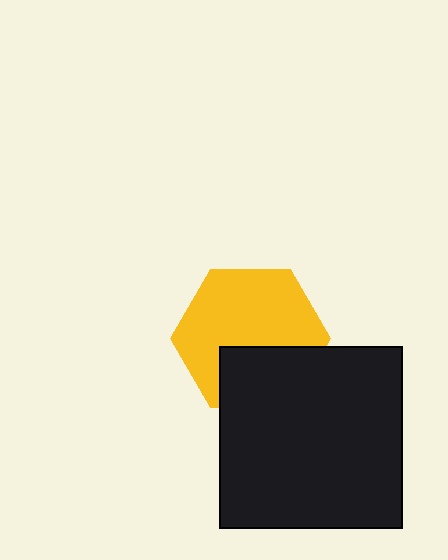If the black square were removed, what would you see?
You would see the complete yellow hexagon.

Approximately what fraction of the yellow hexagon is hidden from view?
Roughly 33% of the yellow hexagon is hidden behind the black square.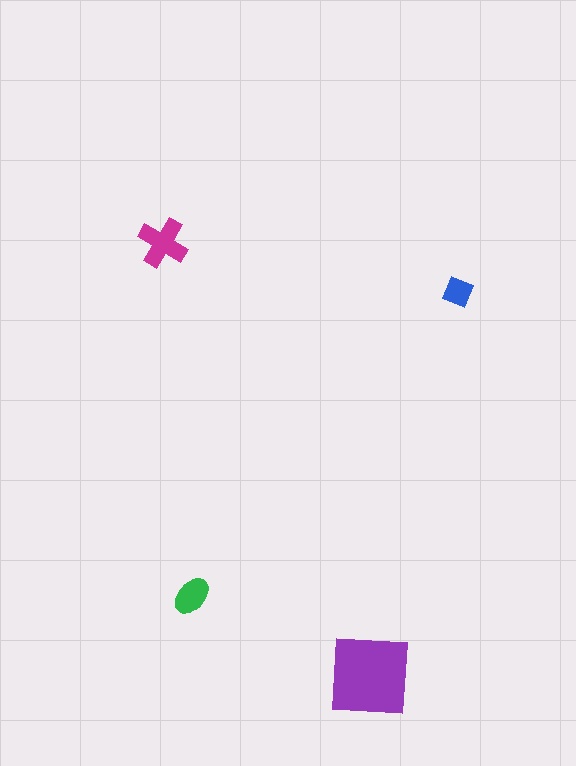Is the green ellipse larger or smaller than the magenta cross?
Smaller.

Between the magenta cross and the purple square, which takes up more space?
The purple square.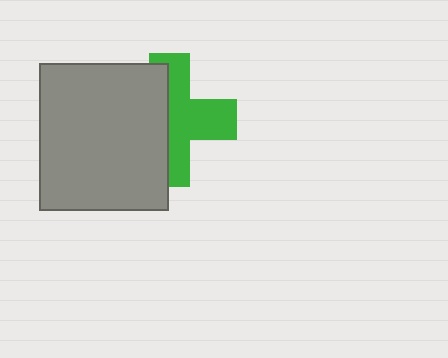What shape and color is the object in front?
The object in front is a gray rectangle.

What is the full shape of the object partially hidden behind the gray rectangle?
The partially hidden object is a green cross.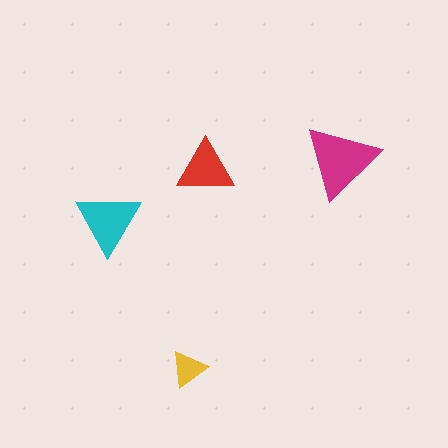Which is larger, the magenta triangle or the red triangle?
The magenta one.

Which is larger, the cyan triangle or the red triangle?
The cyan one.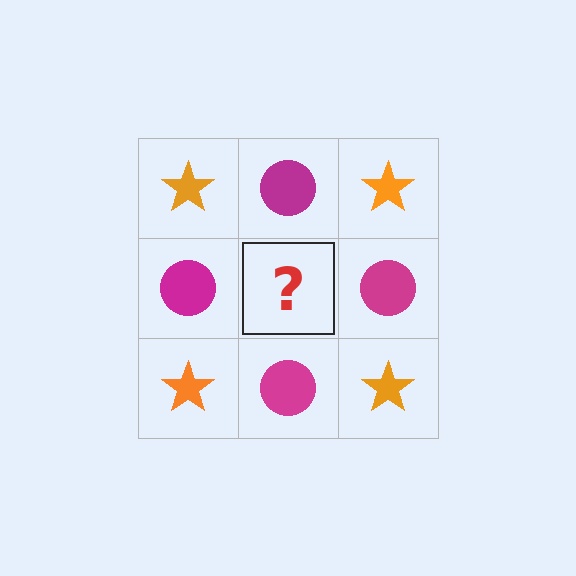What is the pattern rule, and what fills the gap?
The rule is that it alternates orange star and magenta circle in a checkerboard pattern. The gap should be filled with an orange star.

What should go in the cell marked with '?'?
The missing cell should contain an orange star.